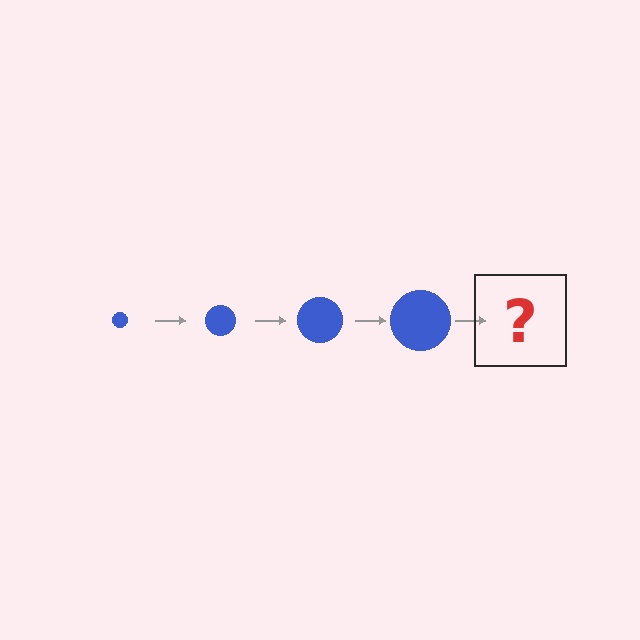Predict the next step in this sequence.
The next step is a blue circle, larger than the previous one.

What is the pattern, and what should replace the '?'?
The pattern is that the circle gets progressively larger each step. The '?' should be a blue circle, larger than the previous one.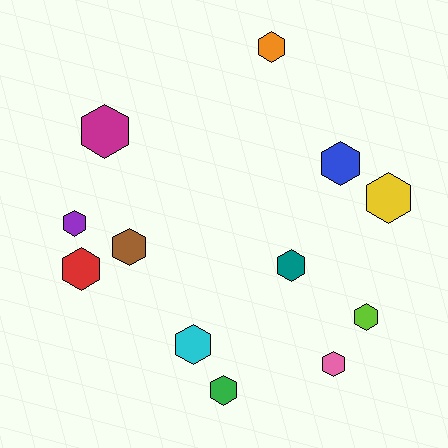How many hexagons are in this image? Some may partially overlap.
There are 12 hexagons.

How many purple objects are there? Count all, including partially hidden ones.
There is 1 purple object.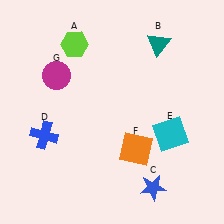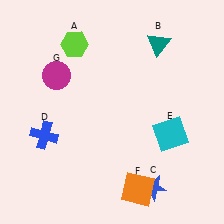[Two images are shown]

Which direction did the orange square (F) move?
The orange square (F) moved down.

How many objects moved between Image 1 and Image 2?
1 object moved between the two images.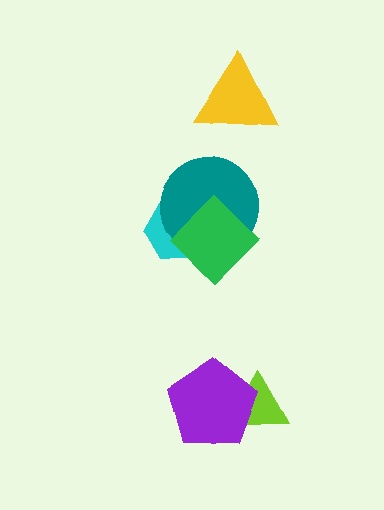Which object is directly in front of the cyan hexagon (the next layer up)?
The teal circle is directly in front of the cyan hexagon.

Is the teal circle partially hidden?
Yes, it is partially covered by another shape.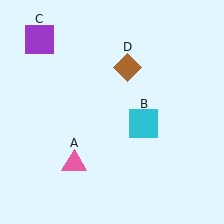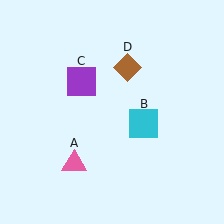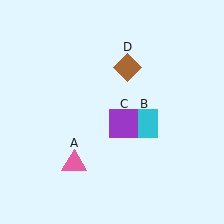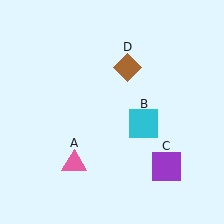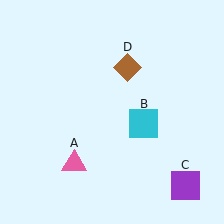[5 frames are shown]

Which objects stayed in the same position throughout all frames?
Pink triangle (object A) and cyan square (object B) and brown diamond (object D) remained stationary.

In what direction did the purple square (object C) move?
The purple square (object C) moved down and to the right.